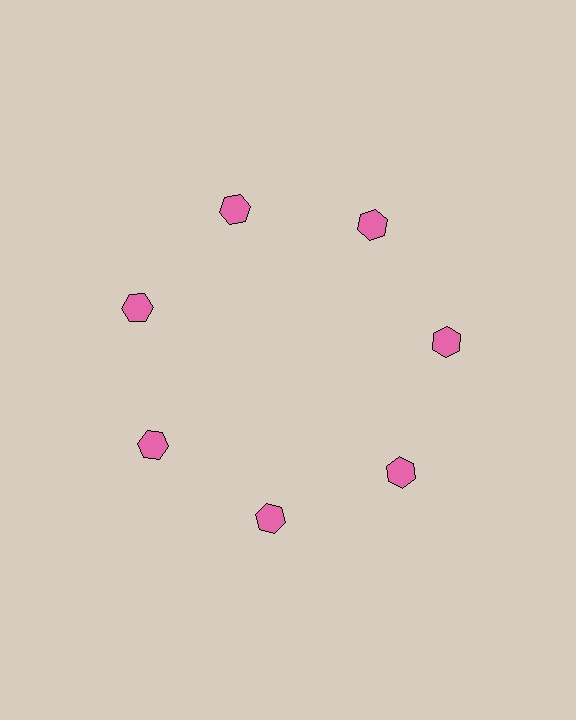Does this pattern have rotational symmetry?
Yes, this pattern has 7-fold rotational symmetry. It looks the same after rotating 51 degrees around the center.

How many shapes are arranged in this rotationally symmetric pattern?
There are 7 shapes, arranged in 7 groups of 1.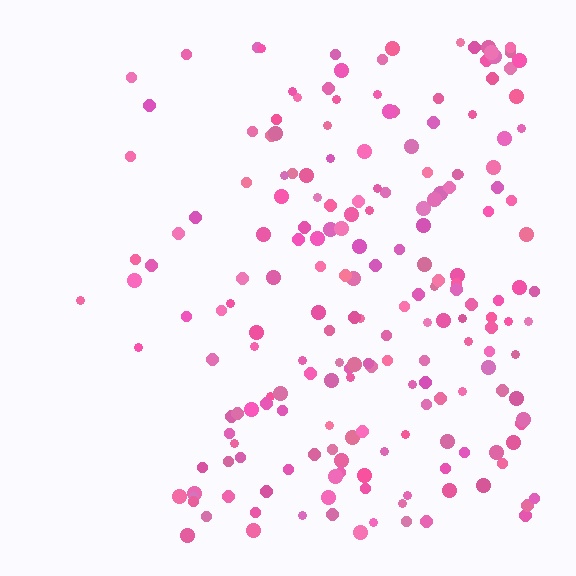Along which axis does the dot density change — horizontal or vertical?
Horizontal.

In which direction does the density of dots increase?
From left to right, with the right side densest.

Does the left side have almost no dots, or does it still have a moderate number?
Still a moderate number, just noticeably fewer than the right.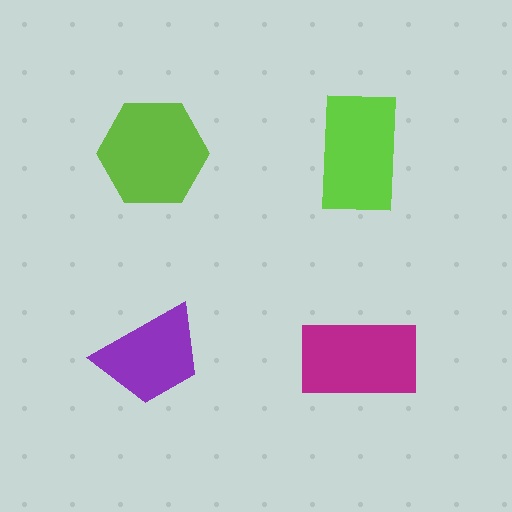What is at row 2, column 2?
A magenta rectangle.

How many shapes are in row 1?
2 shapes.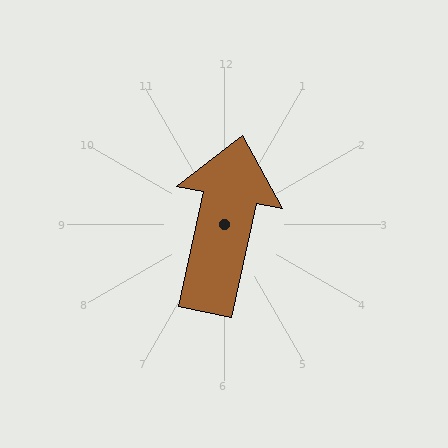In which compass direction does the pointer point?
North.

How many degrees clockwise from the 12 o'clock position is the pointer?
Approximately 12 degrees.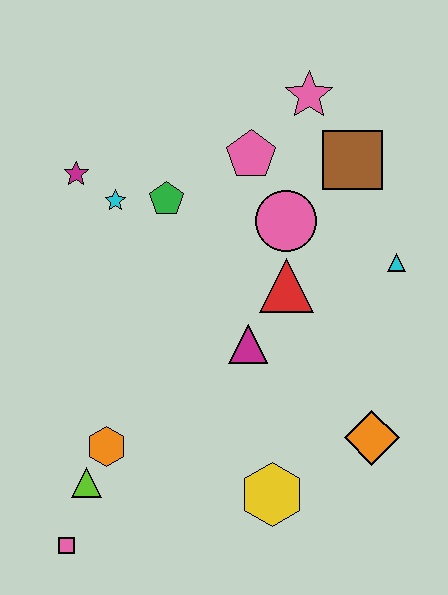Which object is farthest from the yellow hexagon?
The pink star is farthest from the yellow hexagon.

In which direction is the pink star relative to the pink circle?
The pink star is above the pink circle.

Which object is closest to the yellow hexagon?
The orange diamond is closest to the yellow hexagon.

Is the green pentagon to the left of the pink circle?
Yes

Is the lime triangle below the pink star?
Yes